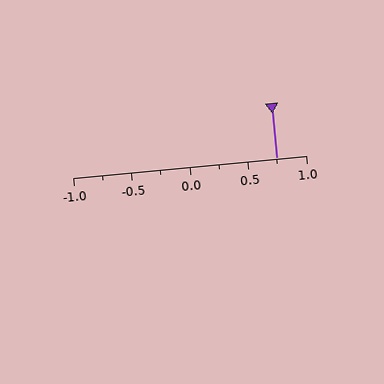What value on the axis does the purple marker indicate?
The marker indicates approximately 0.75.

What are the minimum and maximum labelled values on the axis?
The axis runs from -1.0 to 1.0.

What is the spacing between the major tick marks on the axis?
The major ticks are spaced 0.5 apart.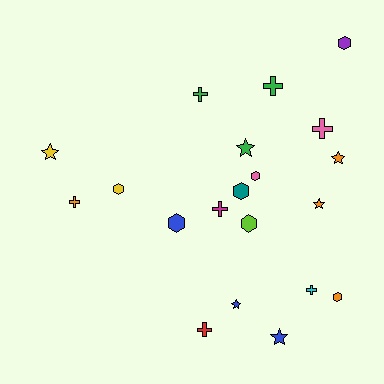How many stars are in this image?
There are 6 stars.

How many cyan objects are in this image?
There is 1 cyan object.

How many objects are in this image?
There are 20 objects.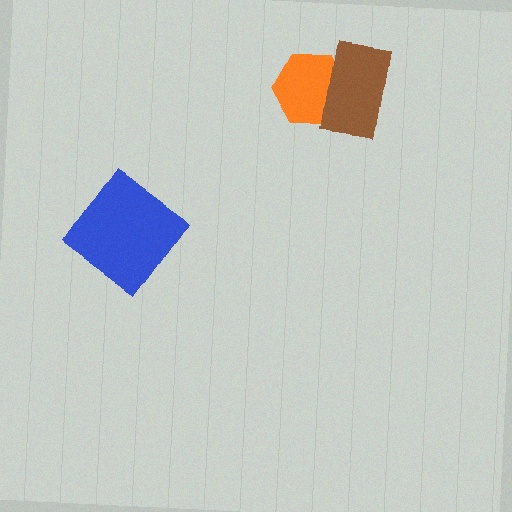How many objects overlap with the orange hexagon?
1 object overlaps with the orange hexagon.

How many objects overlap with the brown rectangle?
1 object overlaps with the brown rectangle.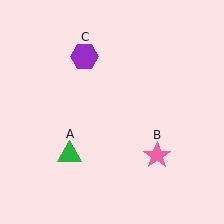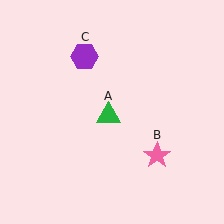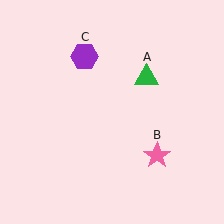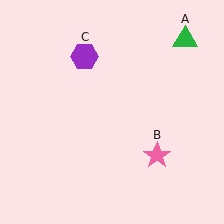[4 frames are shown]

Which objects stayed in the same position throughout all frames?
Pink star (object B) and purple hexagon (object C) remained stationary.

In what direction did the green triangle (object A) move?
The green triangle (object A) moved up and to the right.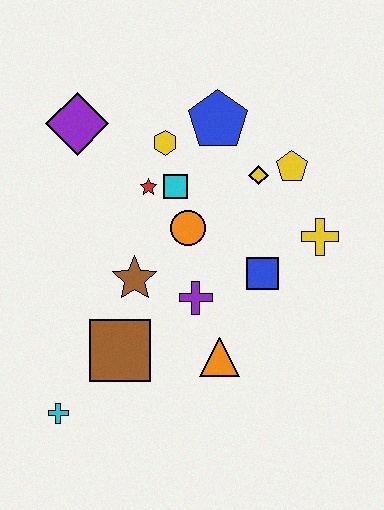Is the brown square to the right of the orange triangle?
No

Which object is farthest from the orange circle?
The cyan cross is farthest from the orange circle.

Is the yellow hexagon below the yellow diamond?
No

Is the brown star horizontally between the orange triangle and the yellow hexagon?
No